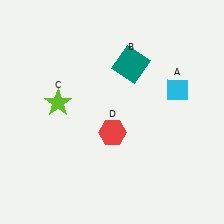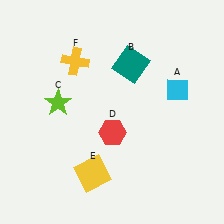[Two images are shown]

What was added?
A yellow square (E), a yellow cross (F) were added in Image 2.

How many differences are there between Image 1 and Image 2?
There are 2 differences between the two images.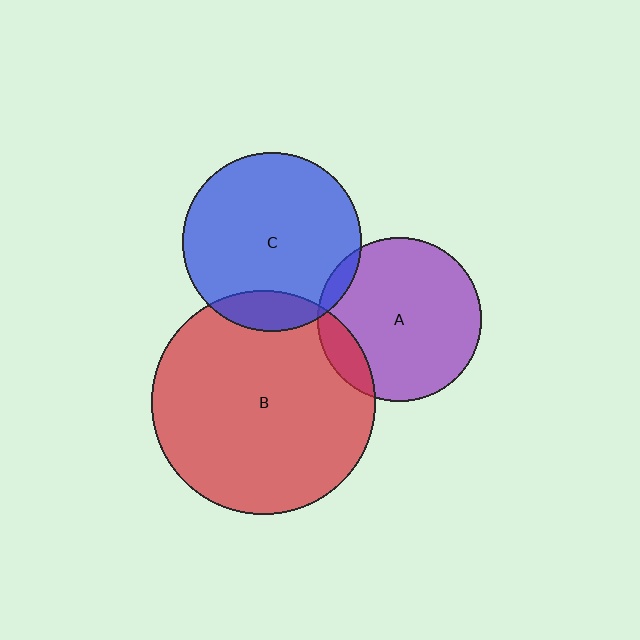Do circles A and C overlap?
Yes.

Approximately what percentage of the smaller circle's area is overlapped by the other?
Approximately 5%.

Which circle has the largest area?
Circle B (red).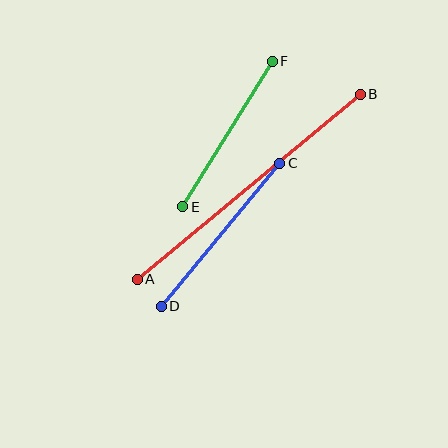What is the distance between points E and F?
The distance is approximately 170 pixels.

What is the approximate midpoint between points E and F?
The midpoint is at approximately (228, 134) pixels.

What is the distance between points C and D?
The distance is approximately 186 pixels.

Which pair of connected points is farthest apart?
Points A and B are farthest apart.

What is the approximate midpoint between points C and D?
The midpoint is at approximately (220, 235) pixels.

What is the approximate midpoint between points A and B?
The midpoint is at approximately (249, 187) pixels.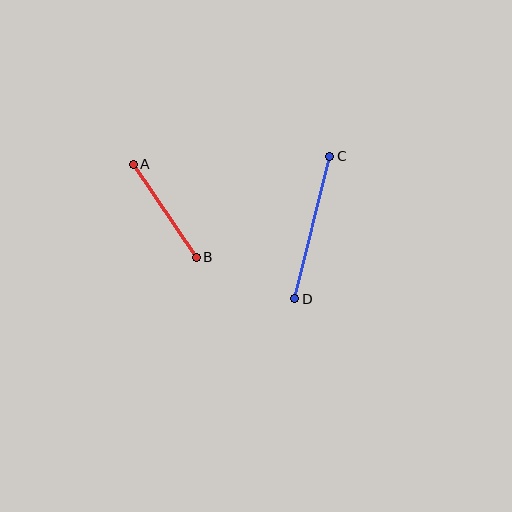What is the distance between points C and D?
The distance is approximately 147 pixels.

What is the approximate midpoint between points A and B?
The midpoint is at approximately (165, 211) pixels.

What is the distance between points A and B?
The distance is approximately 113 pixels.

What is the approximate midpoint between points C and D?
The midpoint is at approximately (312, 227) pixels.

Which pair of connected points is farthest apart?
Points C and D are farthest apart.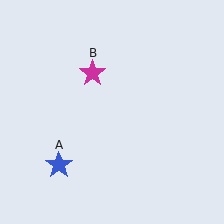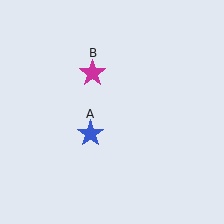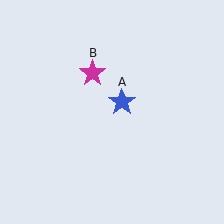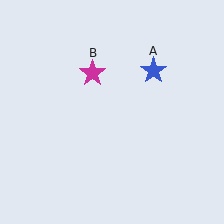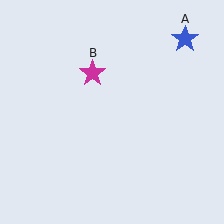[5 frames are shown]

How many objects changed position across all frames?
1 object changed position: blue star (object A).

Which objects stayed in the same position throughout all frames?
Magenta star (object B) remained stationary.